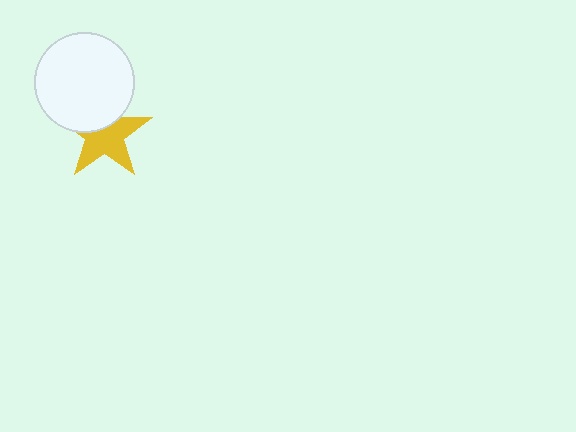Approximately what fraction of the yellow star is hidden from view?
Roughly 37% of the yellow star is hidden behind the white circle.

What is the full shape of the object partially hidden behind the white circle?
The partially hidden object is a yellow star.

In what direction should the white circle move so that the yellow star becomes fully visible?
The white circle should move up. That is the shortest direction to clear the overlap and leave the yellow star fully visible.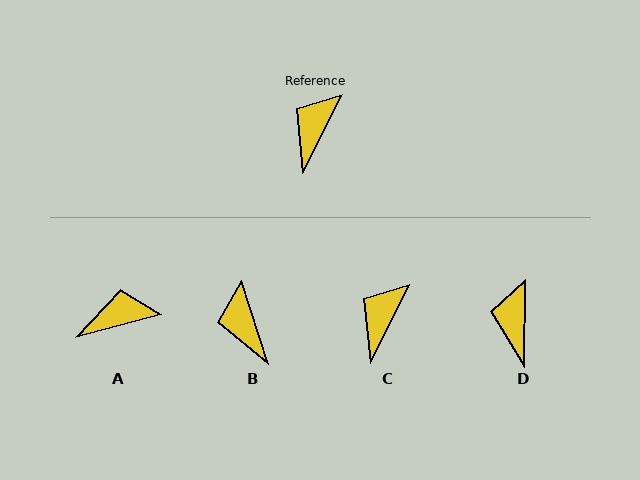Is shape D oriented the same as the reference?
No, it is off by about 26 degrees.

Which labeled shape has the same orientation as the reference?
C.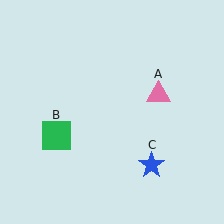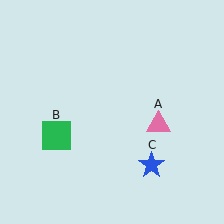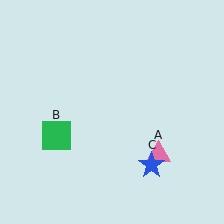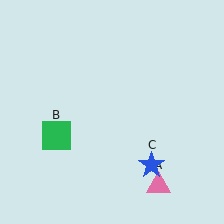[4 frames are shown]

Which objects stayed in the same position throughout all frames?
Green square (object B) and blue star (object C) remained stationary.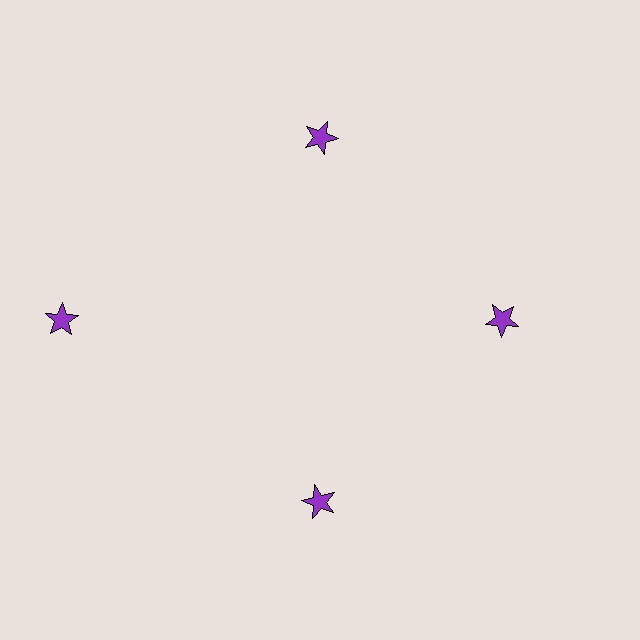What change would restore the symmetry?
The symmetry would be restored by moving it inward, back onto the ring so that all 4 stars sit at equal angles and equal distance from the center.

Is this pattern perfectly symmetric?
No. The 4 purple stars are arranged in a ring, but one element near the 9 o'clock position is pushed outward from the center, breaking the 4-fold rotational symmetry.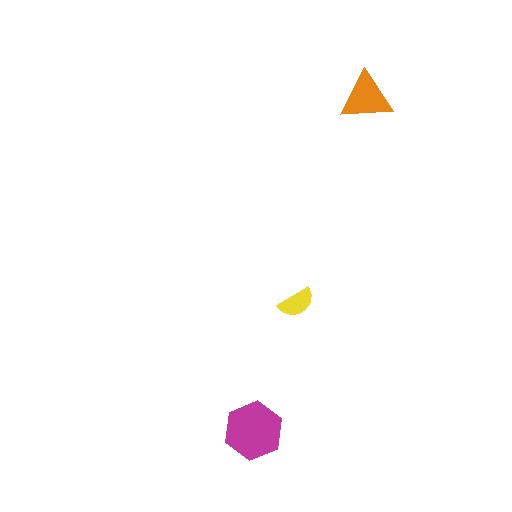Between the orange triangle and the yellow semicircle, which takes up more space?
The orange triangle.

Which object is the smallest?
The yellow semicircle.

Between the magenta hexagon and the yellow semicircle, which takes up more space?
The magenta hexagon.